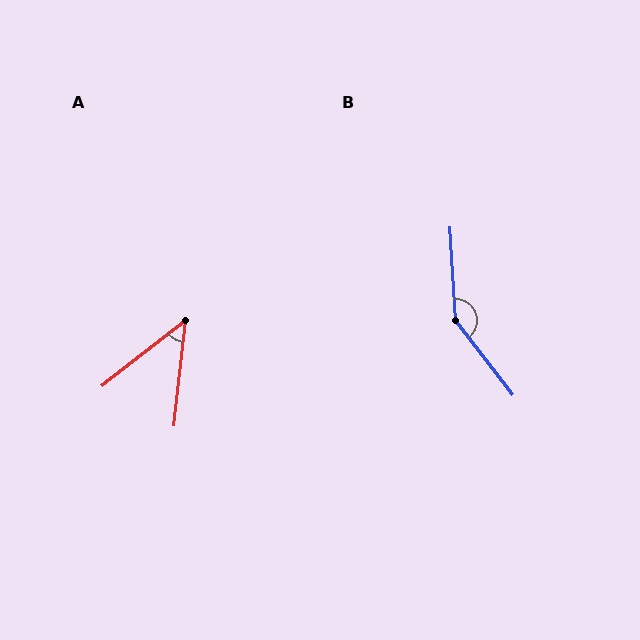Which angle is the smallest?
A, at approximately 46 degrees.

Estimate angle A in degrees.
Approximately 46 degrees.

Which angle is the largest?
B, at approximately 146 degrees.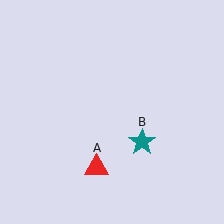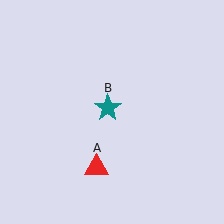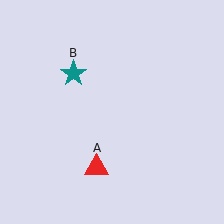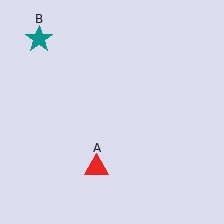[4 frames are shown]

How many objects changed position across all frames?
1 object changed position: teal star (object B).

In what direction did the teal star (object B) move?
The teal star (object B) moved up and to the left.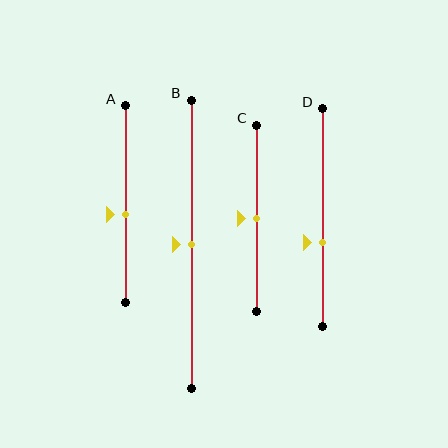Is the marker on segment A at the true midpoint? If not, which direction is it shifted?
No, the marker on segment A is shifted downward by about 5% of the segment length.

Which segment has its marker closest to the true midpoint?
Segment B has its marker closest to the true midpoint.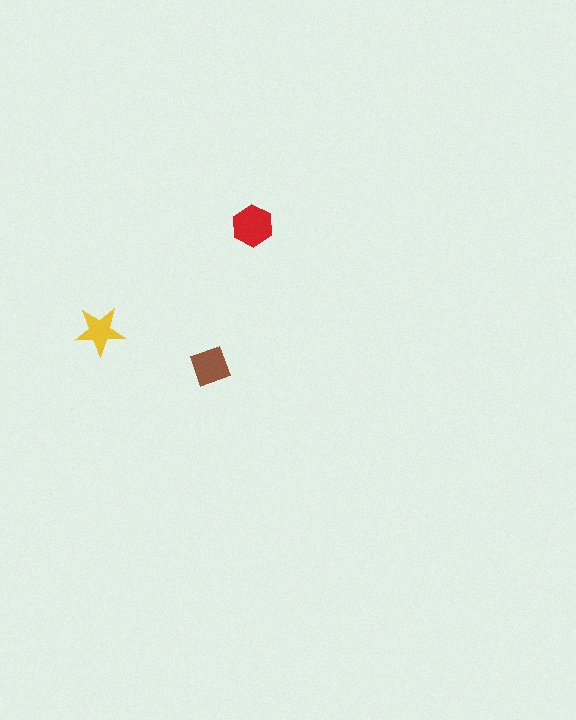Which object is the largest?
The red hexagon.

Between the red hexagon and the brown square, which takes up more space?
The red hexagon.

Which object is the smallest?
The yellow star.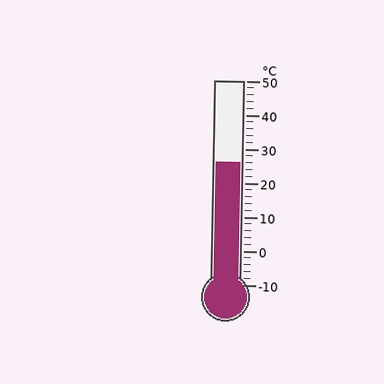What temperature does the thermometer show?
The thermometer shows approximately 26°C.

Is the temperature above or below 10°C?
The temperature is above 10°C.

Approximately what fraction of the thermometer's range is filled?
The thermometer is filled to approximately 60% of its range.